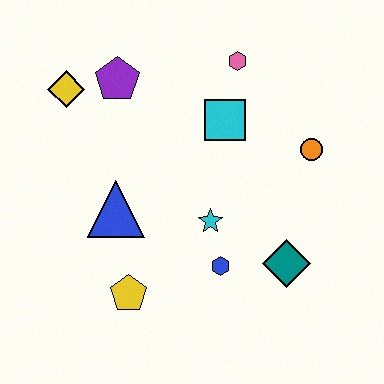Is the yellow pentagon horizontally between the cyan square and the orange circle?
No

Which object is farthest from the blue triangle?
The orange circle is farthest from the blue triangle.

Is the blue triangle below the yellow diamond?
Yes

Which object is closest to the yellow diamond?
The purple pentagon is closest to the yellow diamond.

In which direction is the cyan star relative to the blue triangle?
The cyan star is to the right of the blue triangle.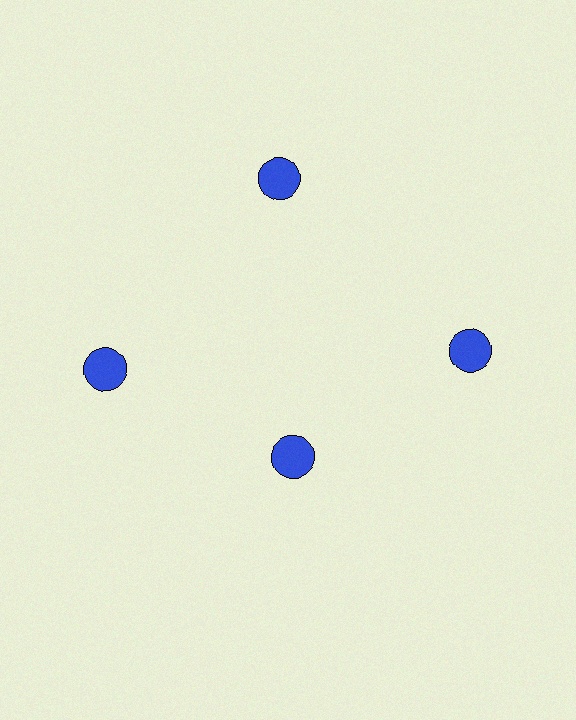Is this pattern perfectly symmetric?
No. The 4 blue circles are arranged in a ring, but one element near the 6 o'clock position is pulled inward toward the center, breaking the 4-fold rotational symmetry.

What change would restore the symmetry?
The symmetry would be restored by moving it outward, back onto the ring so that all 4 circles sit at equal angles and equal distance from the center.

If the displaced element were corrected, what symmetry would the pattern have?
It would have 4-fold rotational symmetry — the pattern would map onto itself every 90 degrees.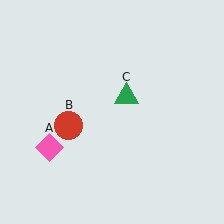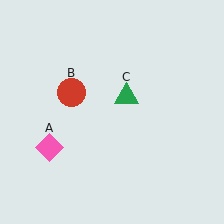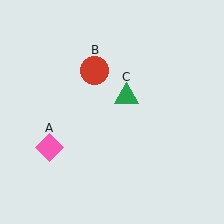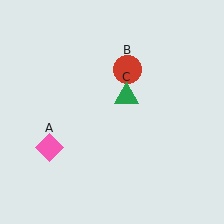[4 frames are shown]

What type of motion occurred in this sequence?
The red circle (object B) rotated clockwise around the center of the scene.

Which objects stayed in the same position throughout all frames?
Pink diamond (object A) and green triangle (object C) remained stationary.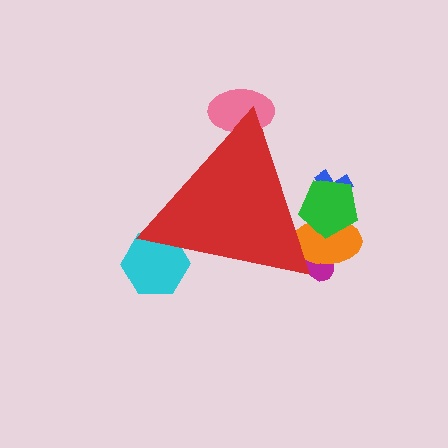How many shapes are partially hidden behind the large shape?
6 shapes are partially hidden.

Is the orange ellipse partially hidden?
Yes, the orange ellipse is partially hidden behind the red triangle.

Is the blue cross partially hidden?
Yes, the blue cross is partially hidden behind the red triangle.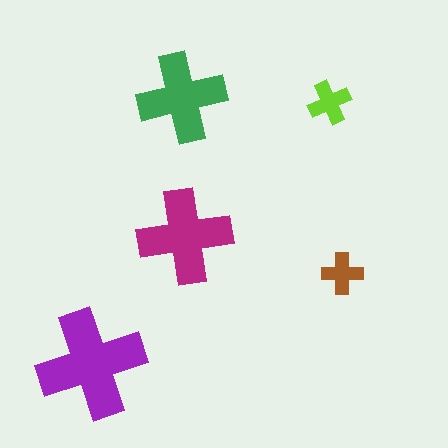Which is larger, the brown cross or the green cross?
The green one.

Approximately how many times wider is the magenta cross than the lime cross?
About 2 times wider.